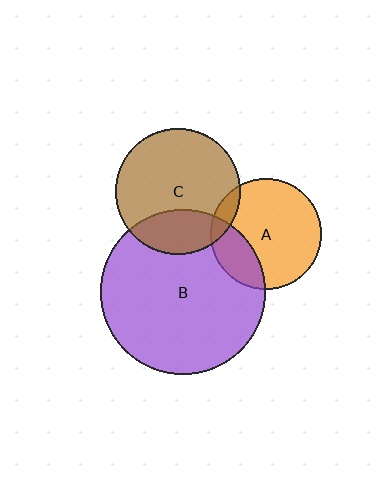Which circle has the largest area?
Circle B (purple).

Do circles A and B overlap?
Yes.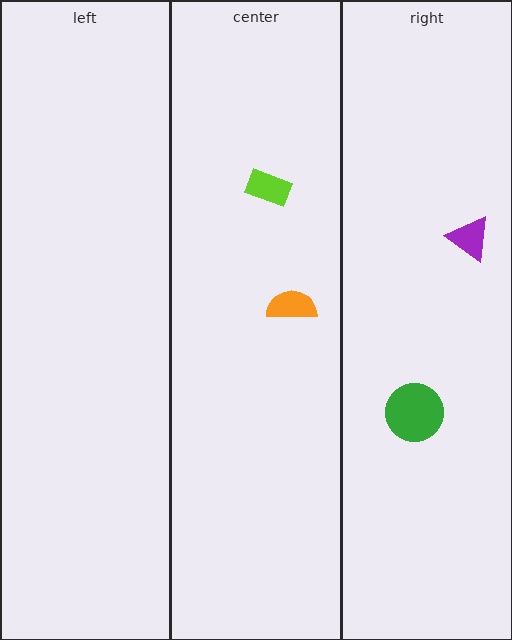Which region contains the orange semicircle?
The center region.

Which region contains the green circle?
The right region.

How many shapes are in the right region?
2.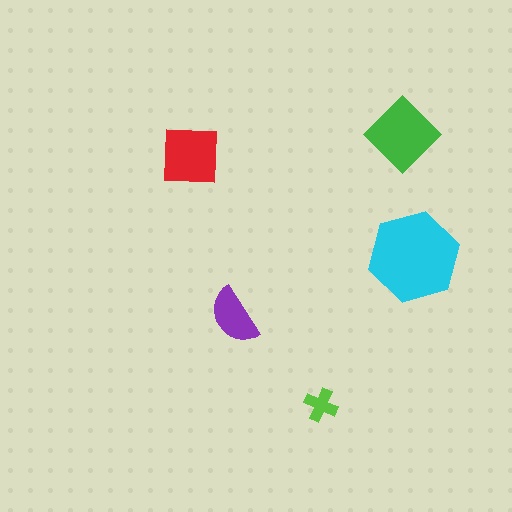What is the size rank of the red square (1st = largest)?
3rd.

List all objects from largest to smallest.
The cyan hexagon, the green diamond, the red square, the purple semicircle, the lime cross.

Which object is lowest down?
The lime cross is bottommost.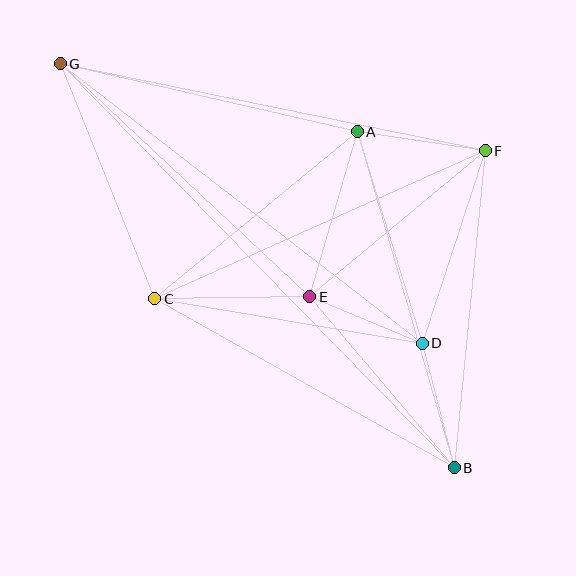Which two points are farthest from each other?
Points B and G are farthest from each other.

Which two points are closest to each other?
Points D and E are closest to each other.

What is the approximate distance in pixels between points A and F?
The distance between A and F is approximately 130 pixels.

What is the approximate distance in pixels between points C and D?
The distance between C and D is approximately 272 pixels.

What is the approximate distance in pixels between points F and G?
The distance between F and G is approximately 434 pixels.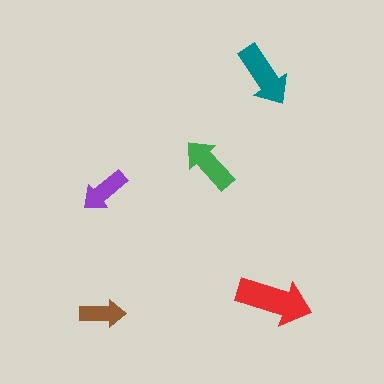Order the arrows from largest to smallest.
the red one, the teal one, the green one, the purple one, the brown one.